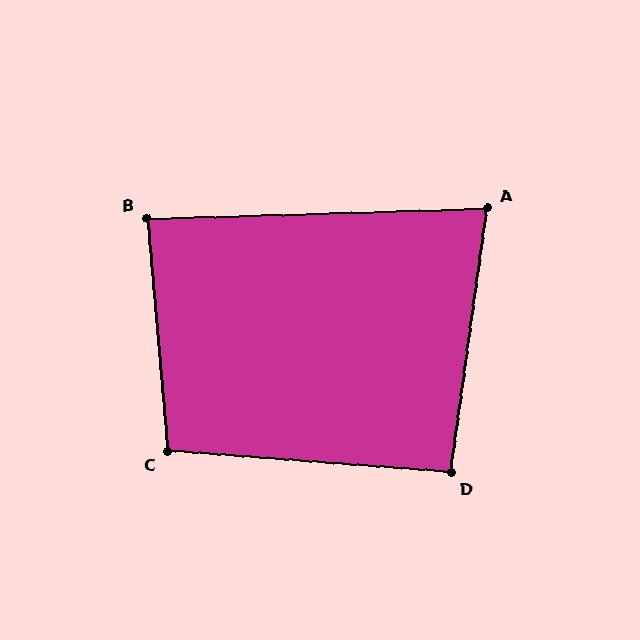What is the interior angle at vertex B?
Approximately 87 degrees (approximately right).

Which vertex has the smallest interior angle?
A, at approximately 81 degrees.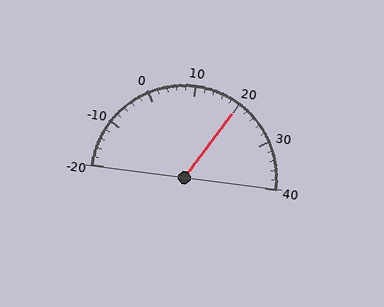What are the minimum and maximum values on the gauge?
The gauge ranges from -20 to 40.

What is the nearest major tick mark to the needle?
The nearest major tick mark is 20.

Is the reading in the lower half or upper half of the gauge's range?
The reading is in the upper half of the range (-20 to 40).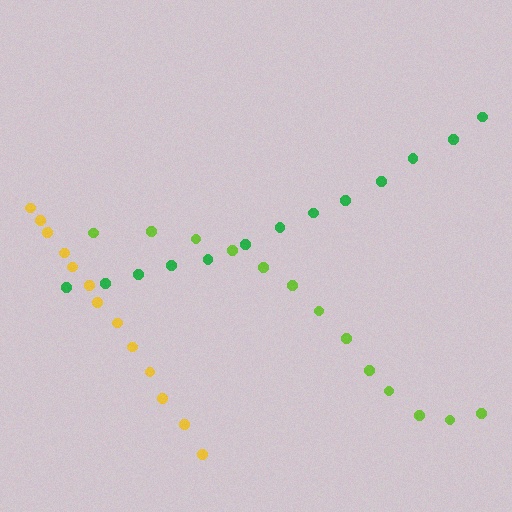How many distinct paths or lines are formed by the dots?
There are 3 distinct paths.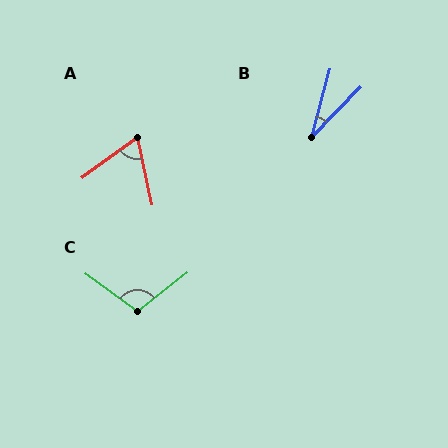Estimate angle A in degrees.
Approximately 66 degrees.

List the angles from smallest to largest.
B (30°), A (66°), C (106°).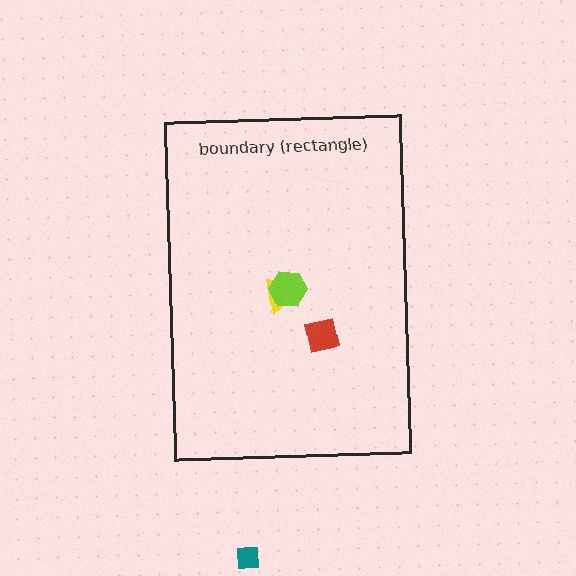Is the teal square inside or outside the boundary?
Outside.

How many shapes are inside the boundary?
3 inside, 1 outside.